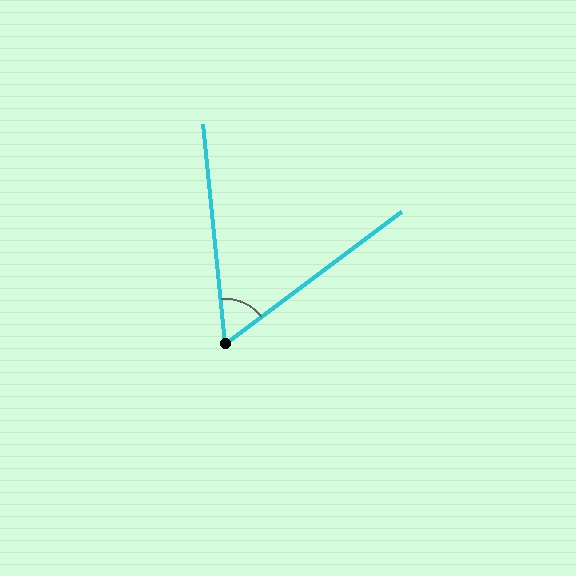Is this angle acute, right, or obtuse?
It is acute.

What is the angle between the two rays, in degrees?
Approximately 59 degrees.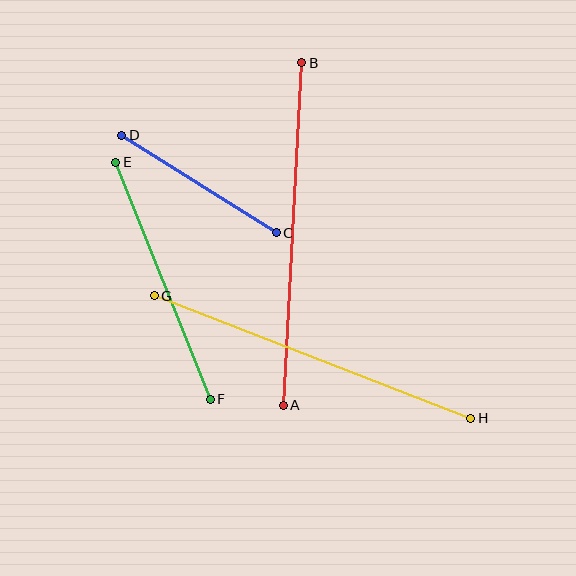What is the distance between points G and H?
The distance is approximately 340 pixels.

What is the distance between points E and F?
The distance is approximately 255 pixels.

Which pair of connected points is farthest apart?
Points A and B are farthest apart.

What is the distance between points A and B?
The distance is approximately 343 pixels.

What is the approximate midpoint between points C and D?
The midpoint is at approximately (199, 184) pixels.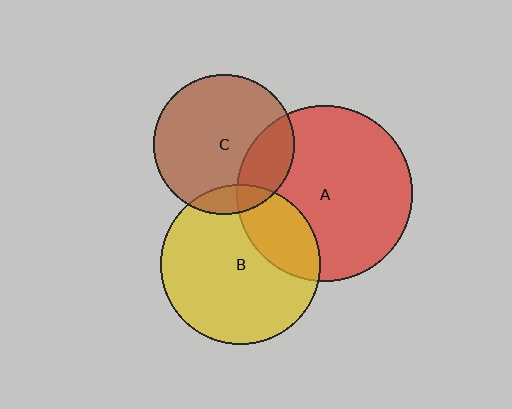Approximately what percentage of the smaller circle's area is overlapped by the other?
Approximately 10%.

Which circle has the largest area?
Circle A (red).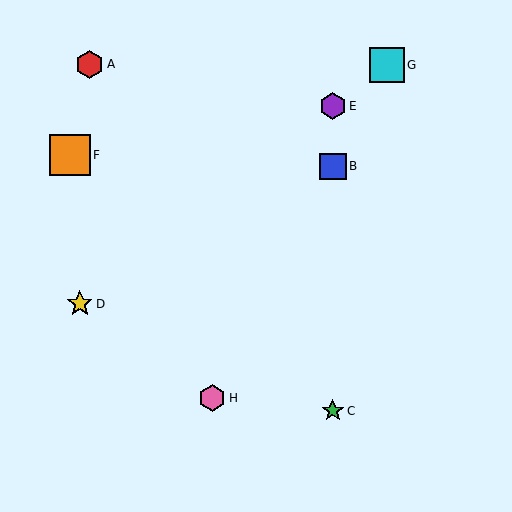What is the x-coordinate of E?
Object E is at x≈333.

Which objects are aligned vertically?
Objects B, C, E are aligned vertically.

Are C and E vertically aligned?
Yes, both are at x≈333.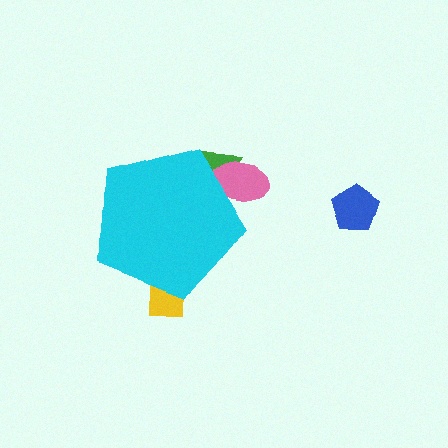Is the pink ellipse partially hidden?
Yes, the pink ellipse is partially hidden behind the cyan pentagon.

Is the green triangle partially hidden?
Yes, the green triangle is partially hidden behind the cyan pentagon.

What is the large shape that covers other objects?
A cyan pentagon.